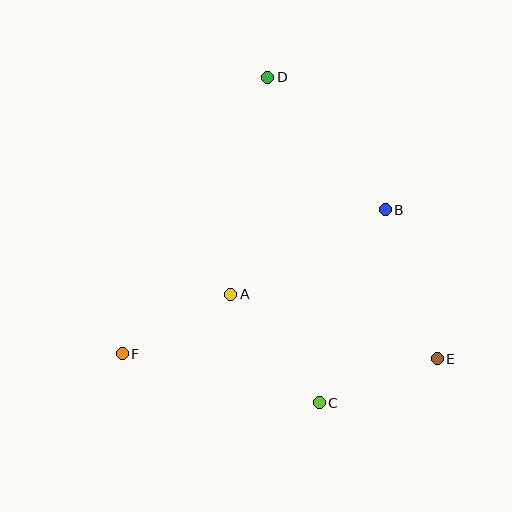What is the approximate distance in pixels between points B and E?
The distance between B and E is approximately 158 pixels.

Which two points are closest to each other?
Points A and F are closest to each other.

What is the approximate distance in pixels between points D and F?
The distance between D and F is approximately 312 pixels.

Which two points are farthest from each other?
Points C and D are farthest from each other.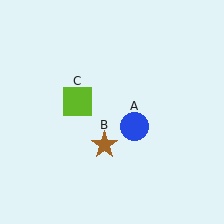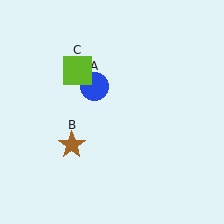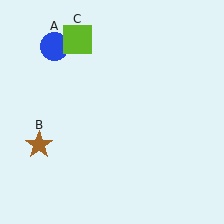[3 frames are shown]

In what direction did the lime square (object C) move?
The lime square (object C) moved up.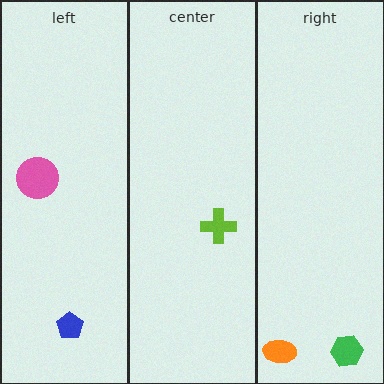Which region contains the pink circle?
The left region.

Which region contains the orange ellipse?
The right region.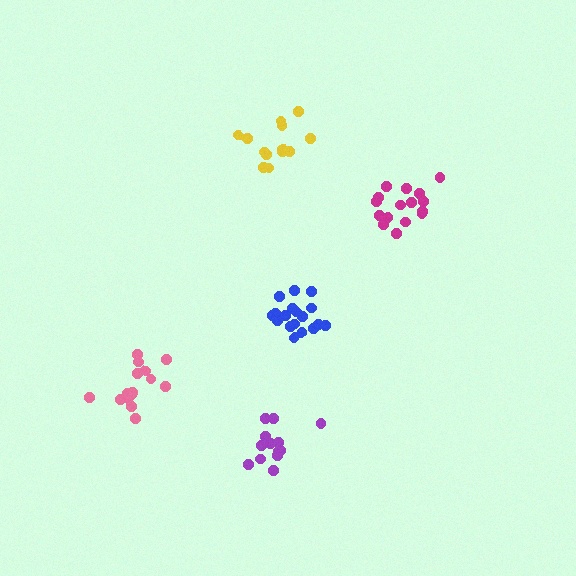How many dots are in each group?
Group 1: 16 dots, Group 2: 15 dots, Group 3: 13 dots, Group 4: 18 dots, Group 5: 13 dots (75 total).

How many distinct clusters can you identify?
There are 5 distinct clusters.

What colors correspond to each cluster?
The clusters are colored: magenta, pink, purple, blue, yellow.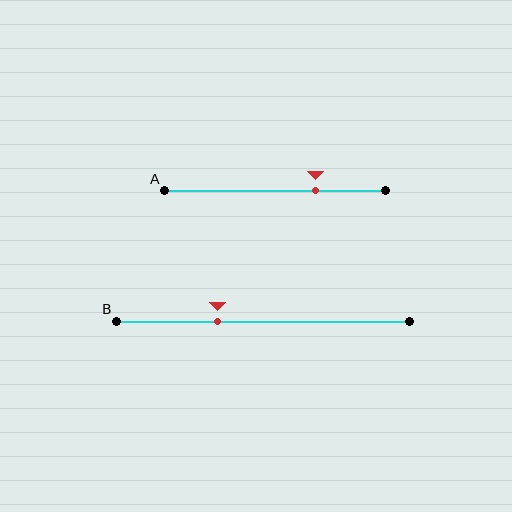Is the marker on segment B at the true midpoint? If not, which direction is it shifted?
No, the marker on segment B is shifted to the left by about 16% of the segment length.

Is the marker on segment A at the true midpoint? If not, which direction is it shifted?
No, the marker on segment A is shifted to the right by about 18% of the segment length.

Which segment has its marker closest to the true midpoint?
Segment B has its marker closest to the true midpoint.